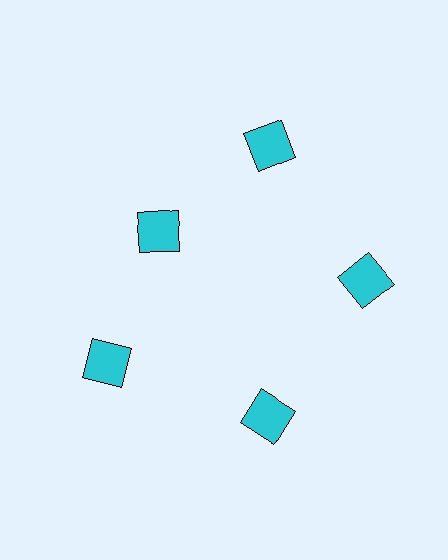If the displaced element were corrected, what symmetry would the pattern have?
It would have 5-fold rotational symmetry — the pattern would map onto itself every 72 degrees.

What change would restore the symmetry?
The symmetry would be restored by moving it outward, back onto the ring so that all 5 squares sit at equal angles and equal distance from the center.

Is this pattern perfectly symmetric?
No. The 5 cyan squares are arranged in a ring, but one element near the 10 o'clock position is pulled inward toward the center, breaking the 5-fold rotational symmetry.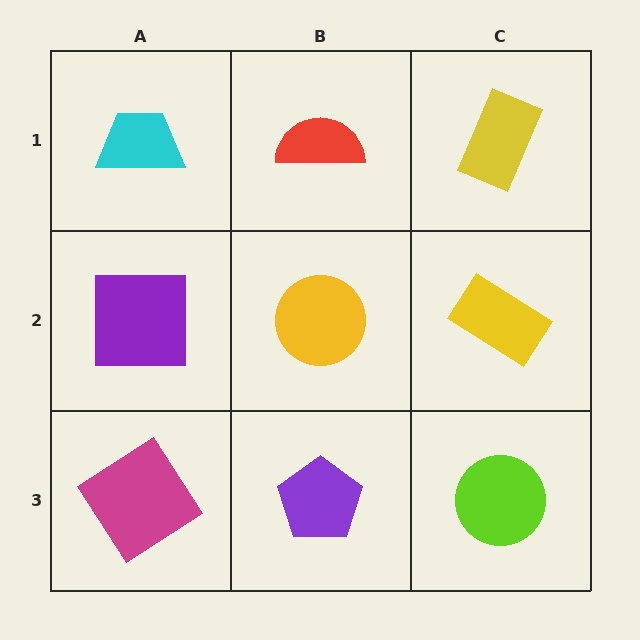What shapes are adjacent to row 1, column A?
A purple square (row 2, column A), a red semicircle (row 1, column B).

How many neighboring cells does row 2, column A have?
3.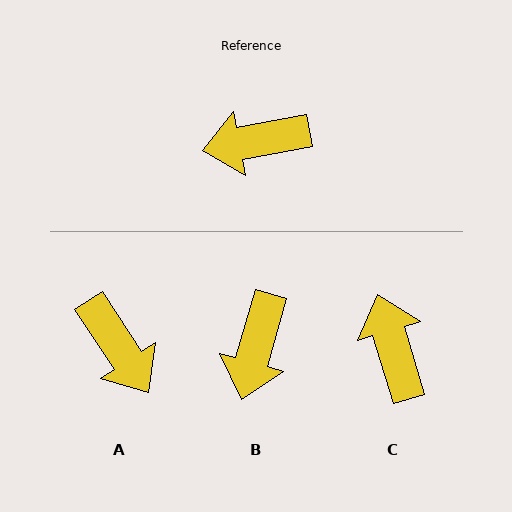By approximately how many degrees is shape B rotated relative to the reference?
Approximately 64 degrees counter-clockwise.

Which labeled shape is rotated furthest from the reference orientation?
A, about 113 degrees away.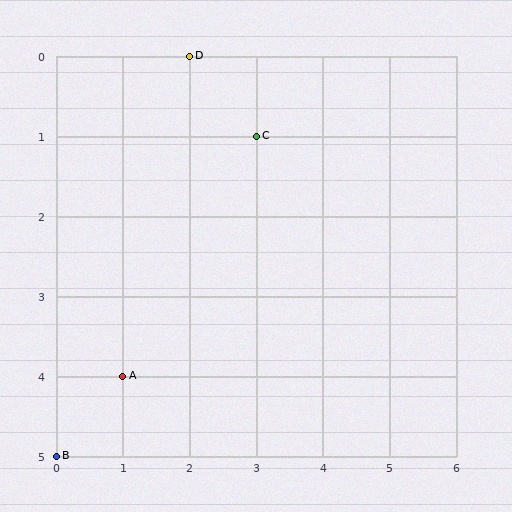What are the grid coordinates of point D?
Point D is at grid coordinates (2, 0).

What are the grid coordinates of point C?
Point C is at grid coordinates (3, 1).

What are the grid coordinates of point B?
Point B is at grid coordinates (0, 5).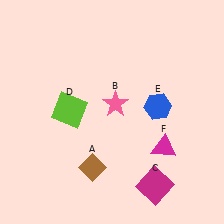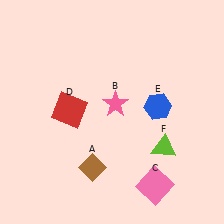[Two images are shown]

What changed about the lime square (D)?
In Image 1, D is lime. In Image 2, it changed to red.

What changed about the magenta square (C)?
In Image 1, C is magenta. In Image 2, it changed to pink.